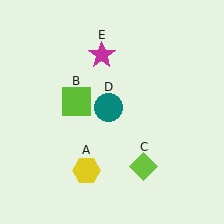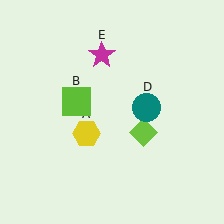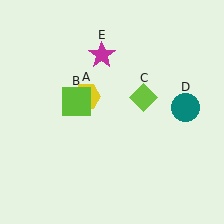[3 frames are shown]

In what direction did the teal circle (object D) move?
The teal circle (object D) moved right.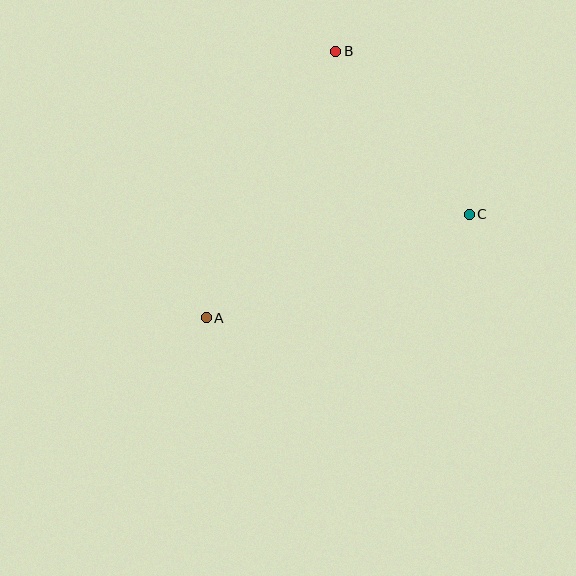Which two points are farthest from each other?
Points A and B are farthest from each other.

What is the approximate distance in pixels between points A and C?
The distance between A and C is approximately 282 pixels.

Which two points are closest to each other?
Points B and C are closest to each other.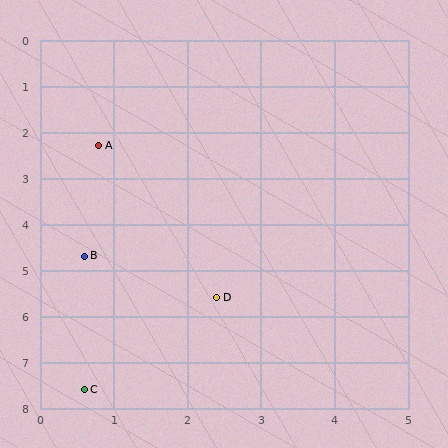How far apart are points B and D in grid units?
Points B and D are about 2.0 grid units apart.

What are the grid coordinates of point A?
Point A is at approximately (0.8, 2.3).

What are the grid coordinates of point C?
Point C is at approximately (0.6, 7.6).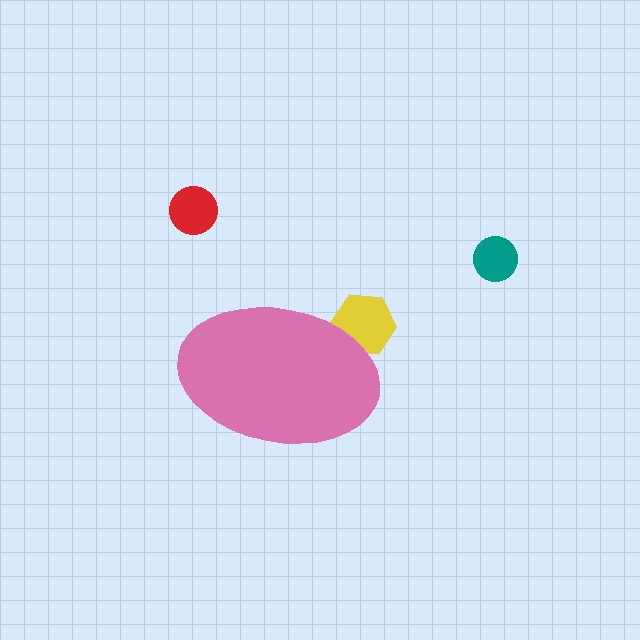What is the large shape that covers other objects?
A pink ellipse.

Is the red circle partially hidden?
No, the red circle is fully visible.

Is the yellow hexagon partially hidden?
Yes, the yellow hexagon is partially hidden behind the pink ellipse.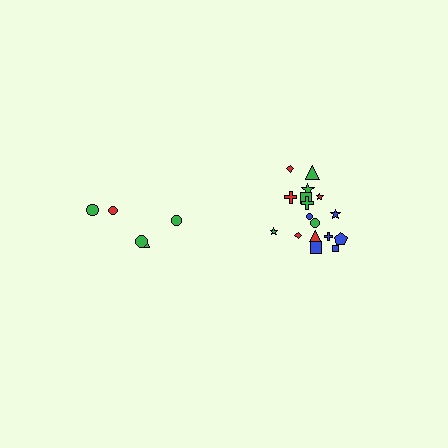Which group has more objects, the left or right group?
The right group.